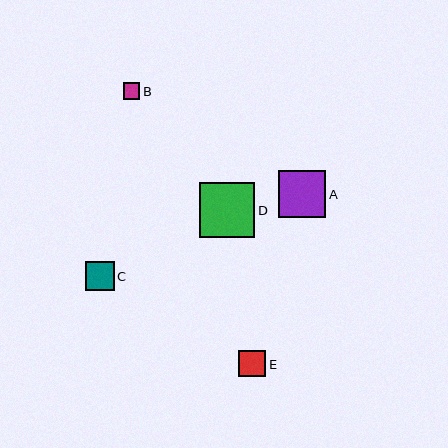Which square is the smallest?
Square B is the smallest with a size of approximately 16 pixels.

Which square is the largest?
Square D is the largest with a size of approximately 55 pixels.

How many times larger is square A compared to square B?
Square A is approximately 2.9 times the size of square B.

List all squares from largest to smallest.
From largest to smallest: D, A, C, E, B.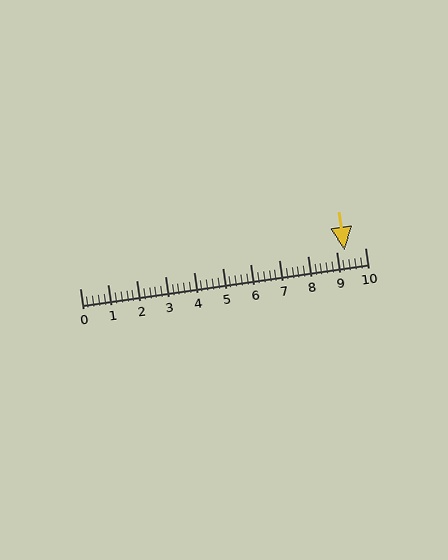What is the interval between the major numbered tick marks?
The major tick marks are spaced 1 units apart.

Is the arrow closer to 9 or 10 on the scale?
The arrow is closer to 9.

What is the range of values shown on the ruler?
The ruler shows values from 0 to 10.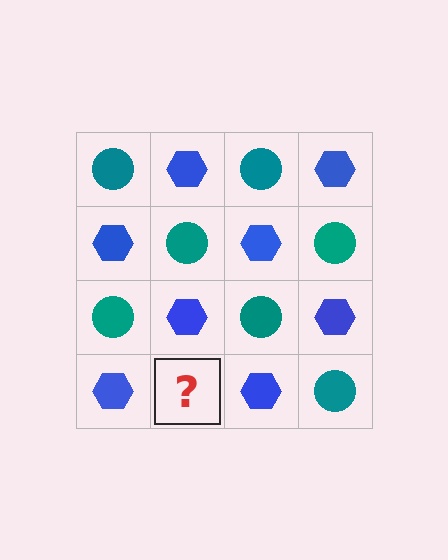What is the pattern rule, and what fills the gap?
The rule is that it alternates teal circle and blue hexagon in a checkerboard pattern. The gap should be filled with a teal circle.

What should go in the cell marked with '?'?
The missing cell should contain a teal circle.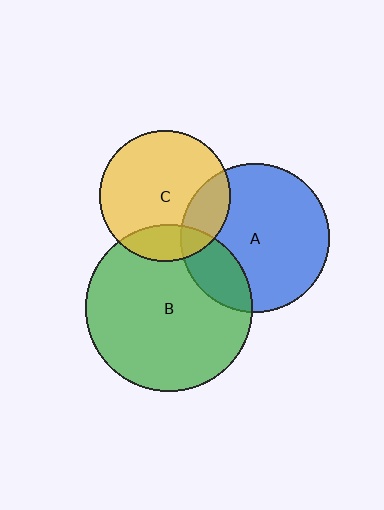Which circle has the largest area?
Circle B (green).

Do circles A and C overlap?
Yes.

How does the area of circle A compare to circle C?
Approximately 1.3 times.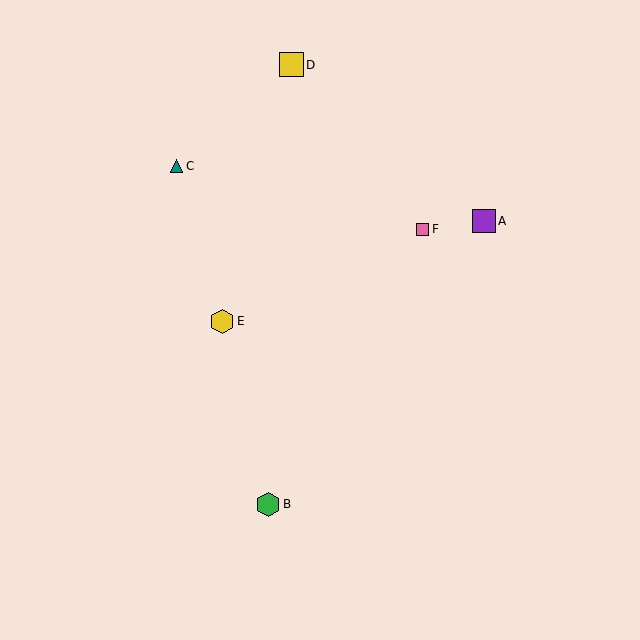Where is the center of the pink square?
The center of the pink square is at (423, 229).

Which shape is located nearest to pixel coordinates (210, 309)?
The yellow hexagon (labeled E) at (222, 321) is nearest to that location.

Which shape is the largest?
The green hexagon (labeled B) is the largest.